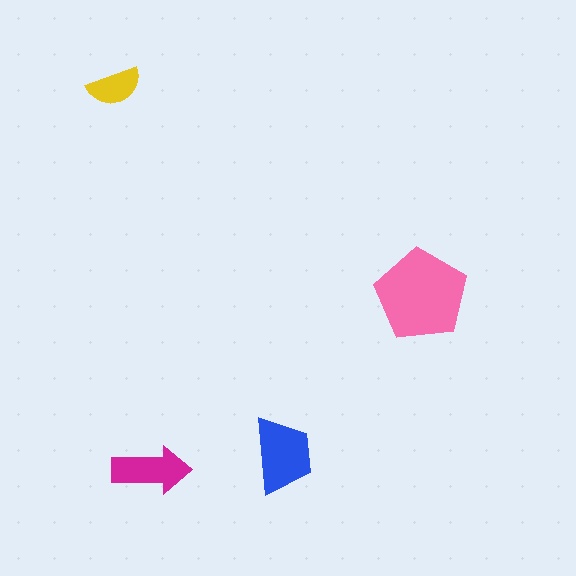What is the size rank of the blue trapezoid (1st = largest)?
2nd.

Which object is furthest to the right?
The pink pentagon is rightmost.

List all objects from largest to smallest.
The pink pentagon, the blue trapezoid, the magenta arrow, the yellow semicircle.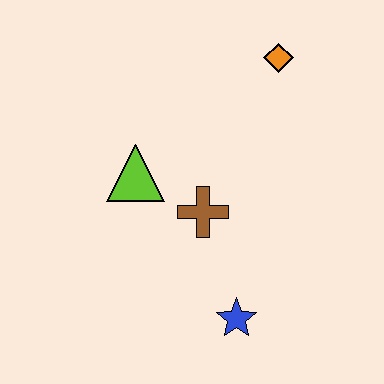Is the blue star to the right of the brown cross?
Yes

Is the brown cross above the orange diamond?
No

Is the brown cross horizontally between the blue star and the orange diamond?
No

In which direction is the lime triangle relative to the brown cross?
The lime triangle is to the left of the brown cross.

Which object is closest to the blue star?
The brown cross is closest to the blue star.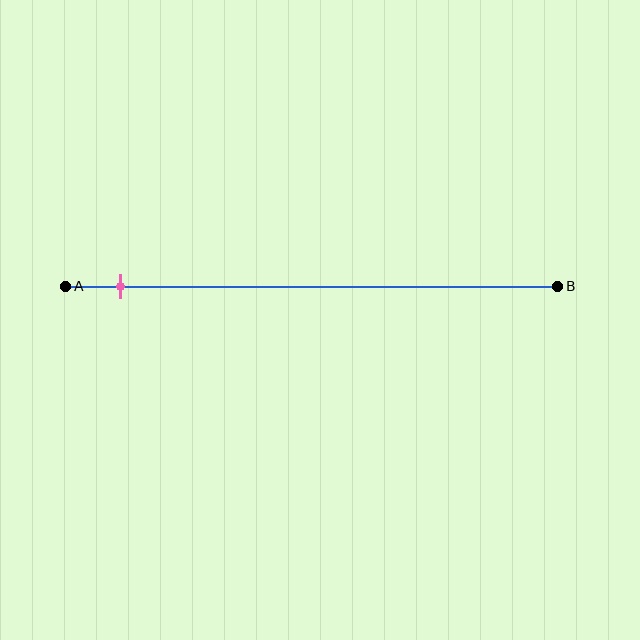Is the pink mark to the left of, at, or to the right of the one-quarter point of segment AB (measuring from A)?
The pink mark is to the left of the one-quarter point of segment AB.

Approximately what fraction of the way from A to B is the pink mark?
The pink mark is approximately 10% of the way from A to B.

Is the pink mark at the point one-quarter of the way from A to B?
No, the mark is at about 10% from A, not at the 25% one-quarter point.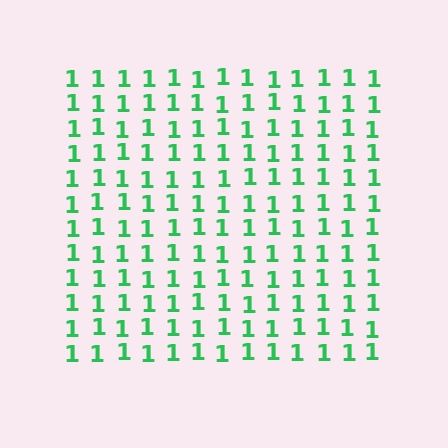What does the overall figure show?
The overall figure shows a square.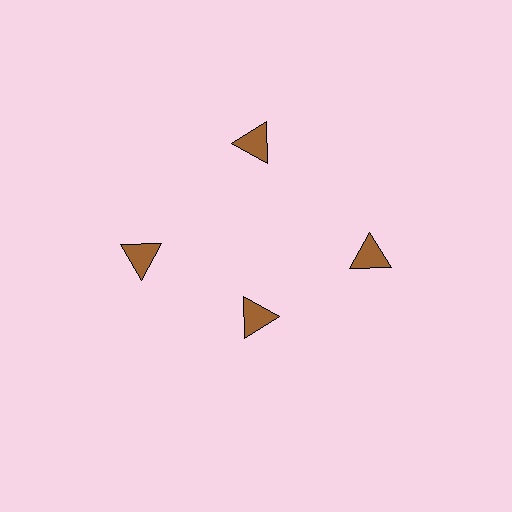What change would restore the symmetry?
The symmetry would be restored by moving it outward, back onto the ring so that all 4 triangles sit at equal angles and equal distance from the center.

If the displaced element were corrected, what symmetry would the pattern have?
It would have 4-fold rotational symmetry — the pattern would map onto itself every 90 degrees.